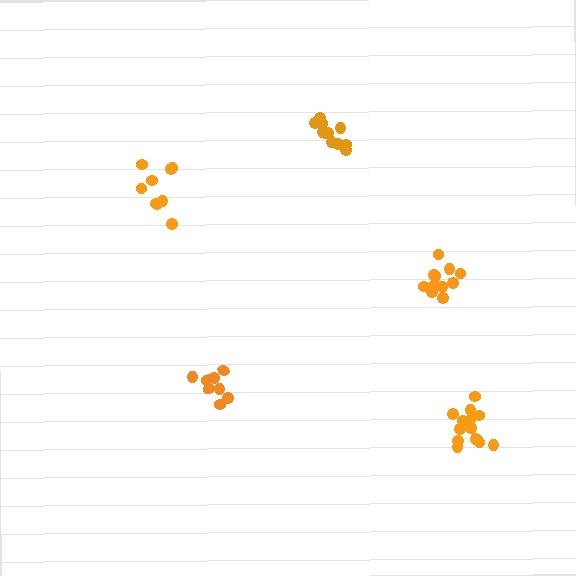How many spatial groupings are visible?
There are 5 spatial groupings.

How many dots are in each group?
Group 1: 12 dots, Group 2: 14 dots, Group 3: 12 dots, Group 4: 8 dots, Group 5: 8 dots (54 total).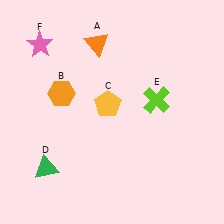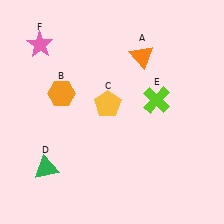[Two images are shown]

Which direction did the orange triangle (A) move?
The orange triangle (A) moved right.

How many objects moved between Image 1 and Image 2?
1 object moved between the two images.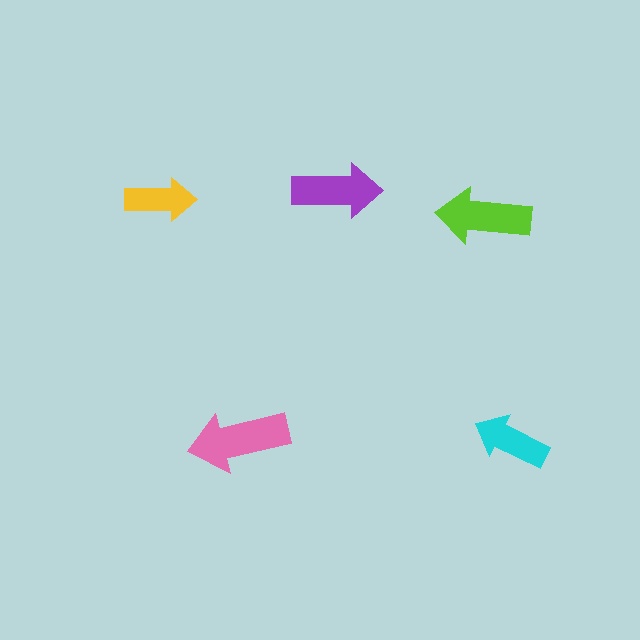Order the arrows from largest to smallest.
the pink one, the lime one, the purple one, the cyan one, the yellow one.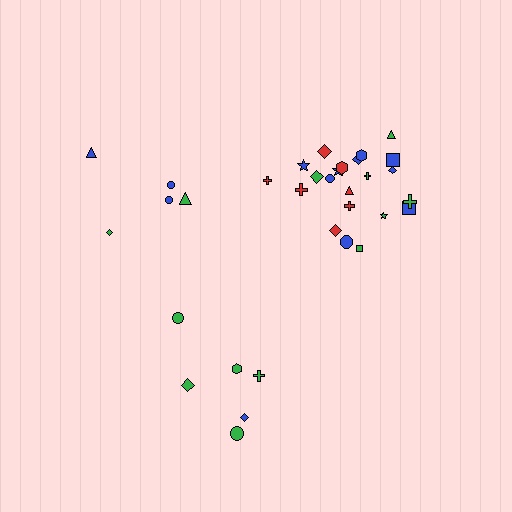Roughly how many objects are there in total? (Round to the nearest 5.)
Roughly 35 objects in total.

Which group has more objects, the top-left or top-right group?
The top-right group.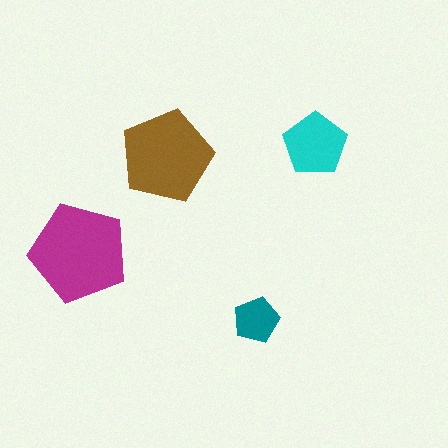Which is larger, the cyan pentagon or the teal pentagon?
The cyan one.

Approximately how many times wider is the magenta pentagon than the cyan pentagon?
About 1.5 times wider.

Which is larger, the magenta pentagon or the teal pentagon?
The magenta one.